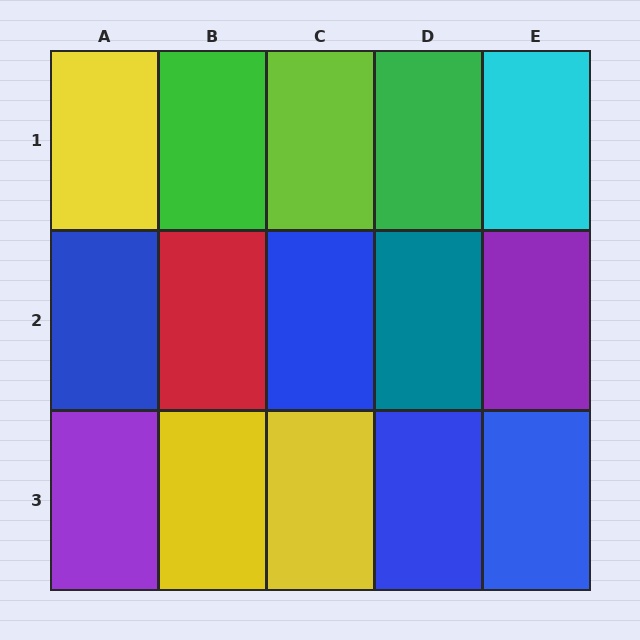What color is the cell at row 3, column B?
Yellow.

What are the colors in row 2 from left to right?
Blue, red, blue, teal, purple.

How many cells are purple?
2 cells are purple.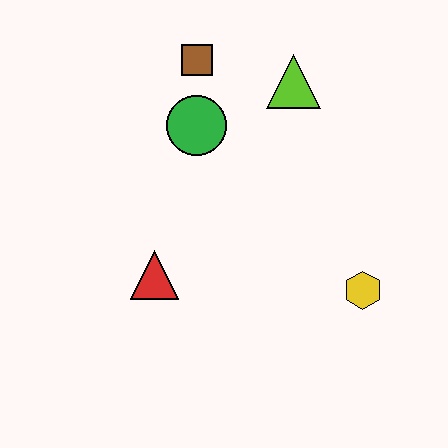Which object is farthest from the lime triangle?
The red triangle is farthest from the lime triangle.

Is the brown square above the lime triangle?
Yes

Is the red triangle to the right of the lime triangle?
No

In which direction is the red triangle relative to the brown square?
The red triangle is below the brown square.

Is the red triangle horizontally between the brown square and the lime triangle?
No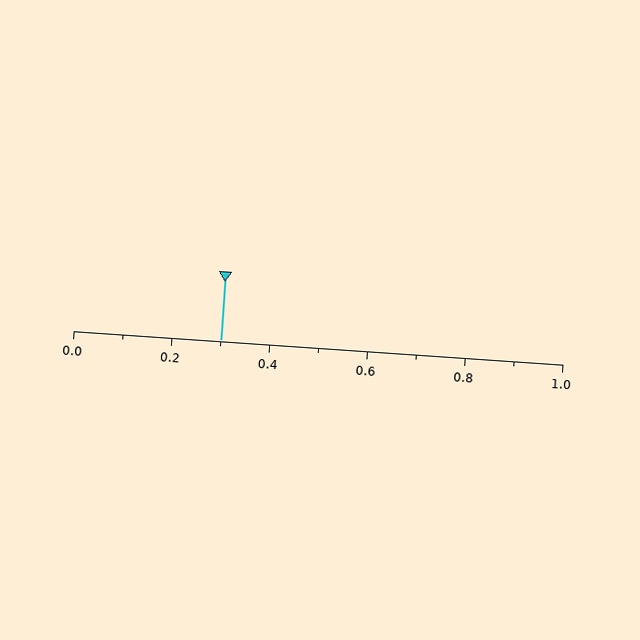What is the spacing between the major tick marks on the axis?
The major ticks are spaced 0.2 apart.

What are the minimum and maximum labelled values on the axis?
The axis runs from 0.0 to 1.0.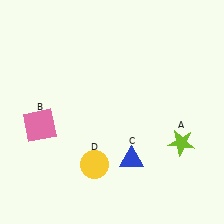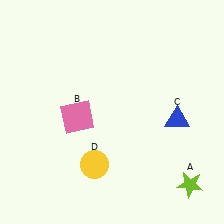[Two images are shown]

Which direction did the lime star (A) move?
The lime star (A) moved down.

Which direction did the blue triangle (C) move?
The blue triangle (C) moved right.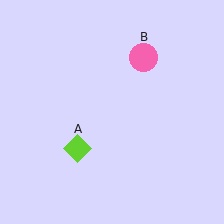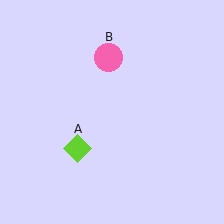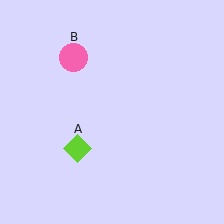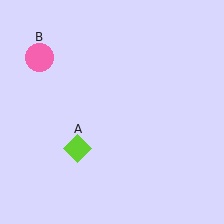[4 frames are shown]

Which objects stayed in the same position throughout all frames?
Lime diamond (object A) remained stationary.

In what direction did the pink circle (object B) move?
The pink circle (object B) moved left.